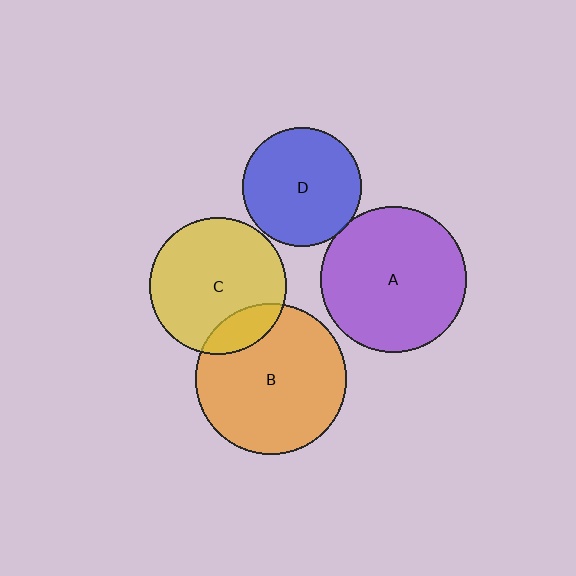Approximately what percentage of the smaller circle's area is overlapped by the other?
Approximately 5%.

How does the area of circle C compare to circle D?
Approximately 1.3 times.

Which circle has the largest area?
Circle B (orange).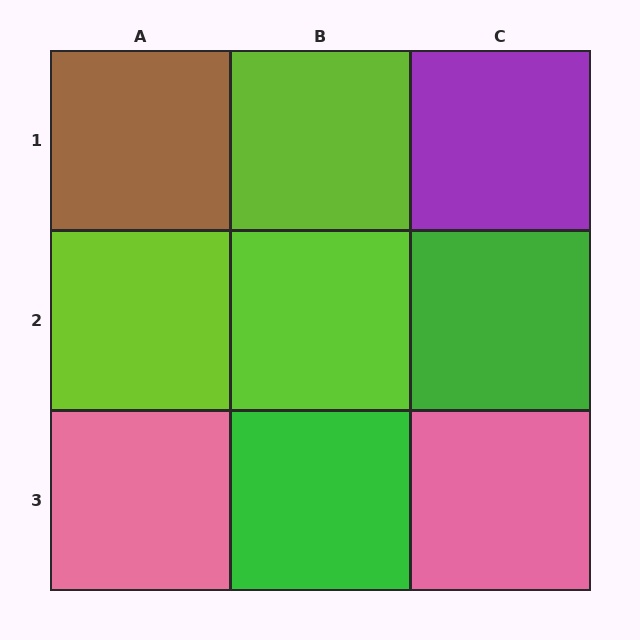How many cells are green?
2 cells are green.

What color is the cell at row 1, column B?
Lime.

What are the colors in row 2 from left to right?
Lime, lime, green.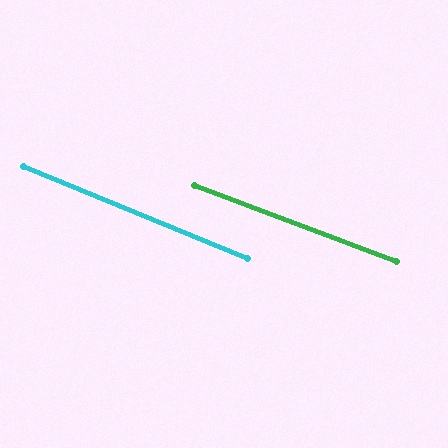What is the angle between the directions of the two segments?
Approximately 2 degrees.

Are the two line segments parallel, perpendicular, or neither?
Parallel — their directions differ by only 1.7°.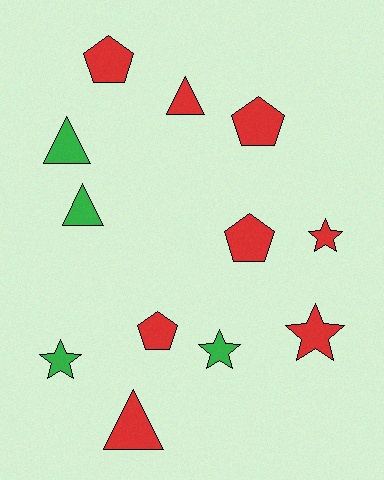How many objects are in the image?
There are 12 objects.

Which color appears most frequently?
Red, with 8 objects.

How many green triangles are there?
There are 2 green triangles.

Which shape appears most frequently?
Pentagon, with 4 objects.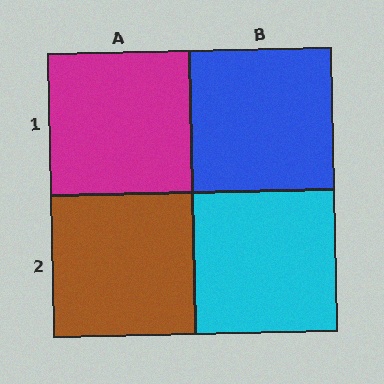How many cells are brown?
1 cell is brown.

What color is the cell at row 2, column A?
Brown.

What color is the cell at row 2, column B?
Cyan.